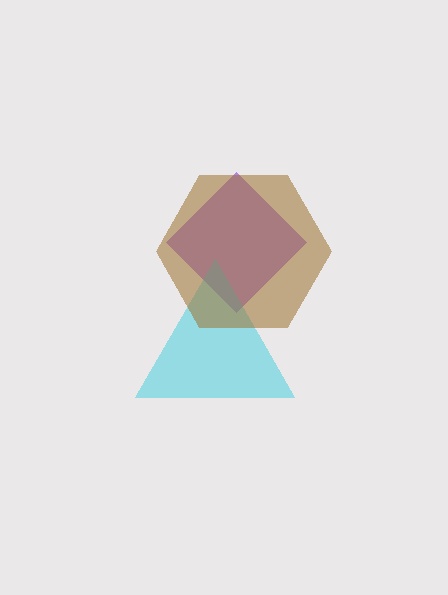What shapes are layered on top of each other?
The layered shapes are: a purple diamond, a cyan triangle, a brown hexagon.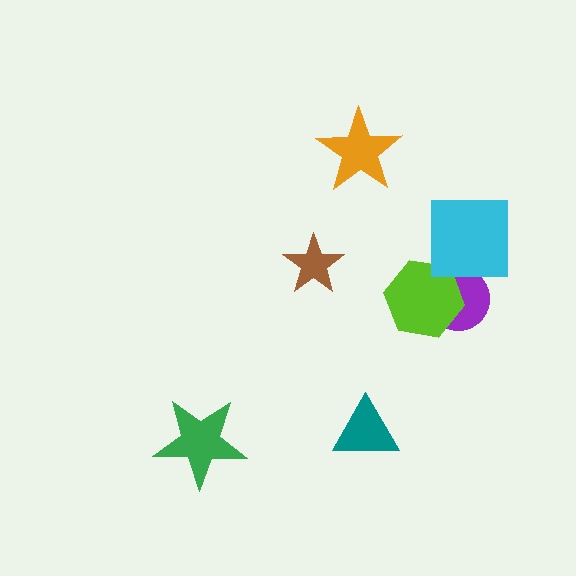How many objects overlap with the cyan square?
1 object overlaps with the cyan square.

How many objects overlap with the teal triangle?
0 objects overlap with the teal triangle.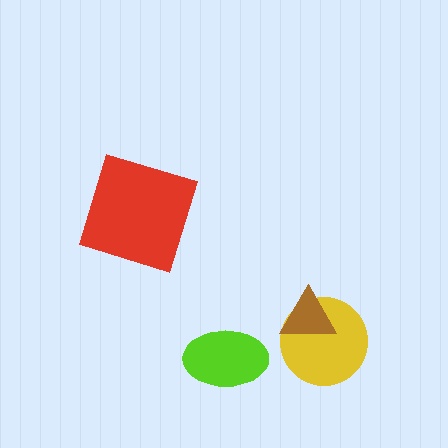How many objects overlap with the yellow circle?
1 object overlaps with the yellow circle.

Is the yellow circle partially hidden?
Yes, it is partially covered by another shape.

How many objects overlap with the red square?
0 objects overlap with the red square.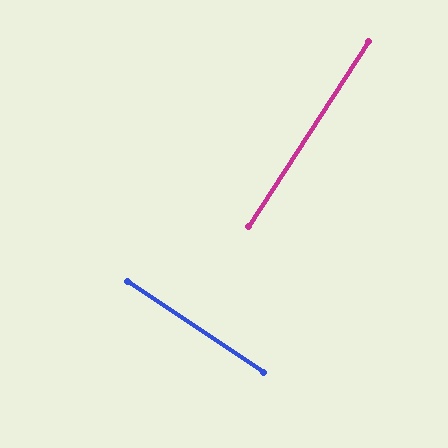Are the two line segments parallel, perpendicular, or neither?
Perpendicular — they meet at approximately 89°.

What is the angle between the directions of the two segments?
Approximately 89 degrees.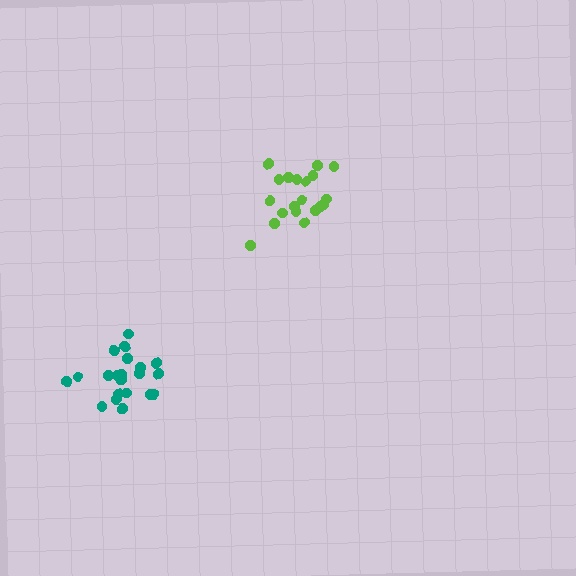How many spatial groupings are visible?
There are 2 spatial groupings.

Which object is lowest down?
The teal cluster is bottommost.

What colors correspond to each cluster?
The clusters are colored: lime, teal.